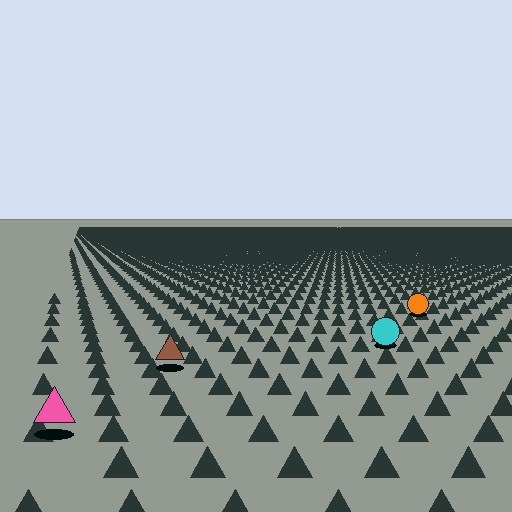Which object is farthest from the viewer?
The orange circle is farthest from the viewer. It appears smaller and the ground texture around it is denser.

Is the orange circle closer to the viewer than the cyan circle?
No. The cyan circle is closer — you can tell from the texture gradient: the ground texture is coarser near it.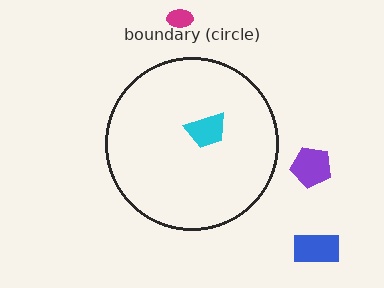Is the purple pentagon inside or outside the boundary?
Outside.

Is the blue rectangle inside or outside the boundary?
Outside.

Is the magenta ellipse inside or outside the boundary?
Outside.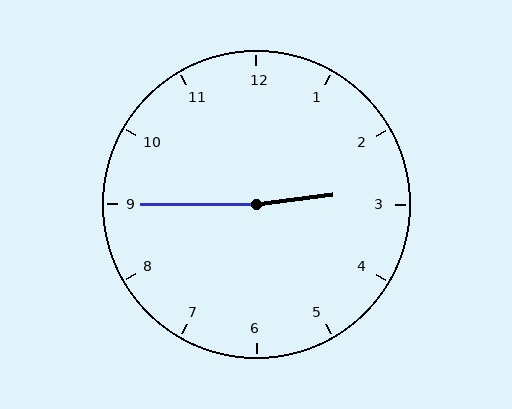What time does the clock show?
2:45.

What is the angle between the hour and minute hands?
Approximately 172 degrees.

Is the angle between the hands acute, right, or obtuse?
It is obtuse.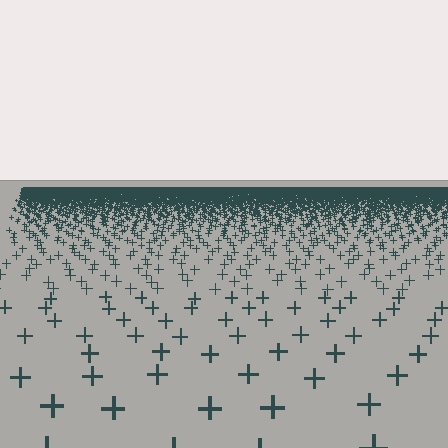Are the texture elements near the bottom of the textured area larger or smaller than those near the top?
Larger. Near the bottom, elements are closer to the viewer and appear at a bigger on-screen size.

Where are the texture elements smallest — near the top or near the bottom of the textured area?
Near the top.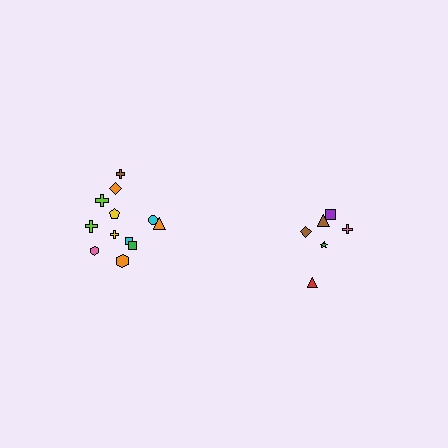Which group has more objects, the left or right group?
The left group.